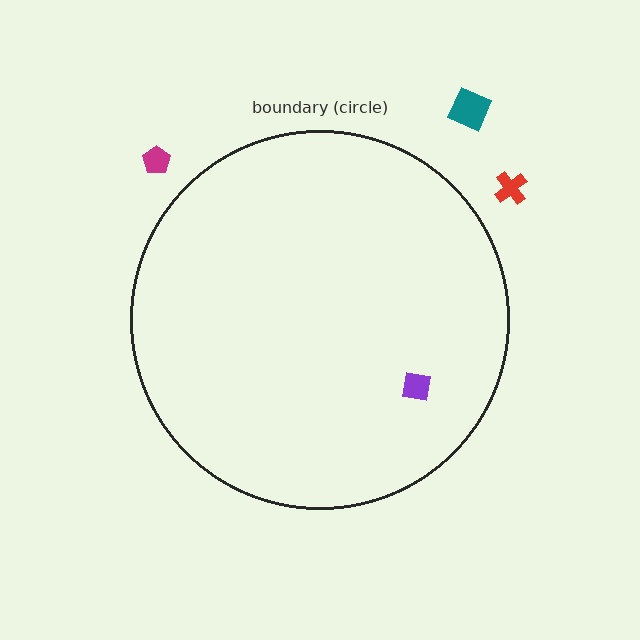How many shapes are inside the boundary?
1 inside, 3 outside.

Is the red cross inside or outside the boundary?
Outside.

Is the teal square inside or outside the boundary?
Outside.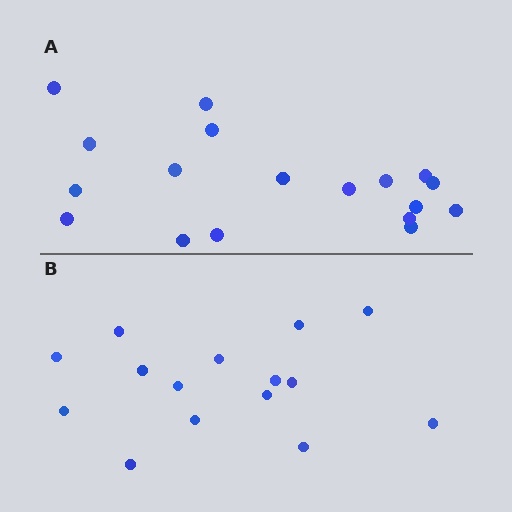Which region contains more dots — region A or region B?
Region A (the top region) has more dots.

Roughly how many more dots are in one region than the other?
Region A has just a few more — roughly 2 or 3 more dots than region B.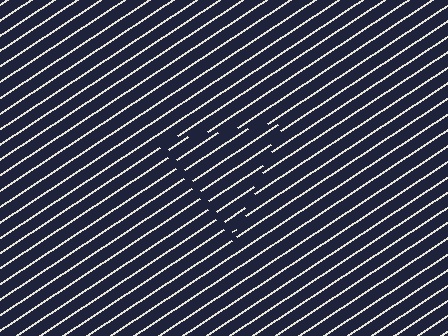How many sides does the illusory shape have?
3 sides — the line-ends trace a triangle.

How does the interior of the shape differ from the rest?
The interior of the shape contains the same grating, shifted by half a period — the contour is defined by the phase discontinuity where line-ends from the inner and outer gratings abut.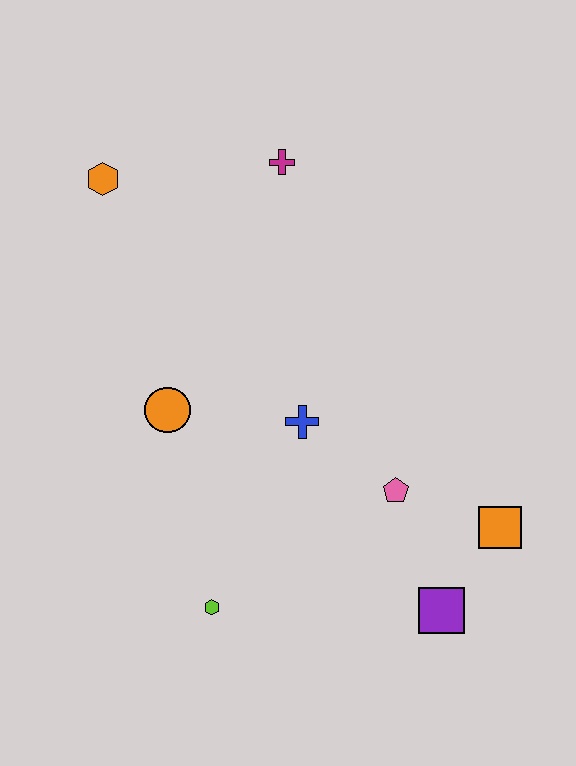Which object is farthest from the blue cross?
The orange hexagon is farthest from the blue cross.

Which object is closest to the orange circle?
The blue cross is closest to the orange circle.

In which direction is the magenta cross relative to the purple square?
The magenta cross is above the purple square.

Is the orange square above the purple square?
Yes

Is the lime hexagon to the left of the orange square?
Yes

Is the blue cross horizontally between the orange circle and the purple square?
Yes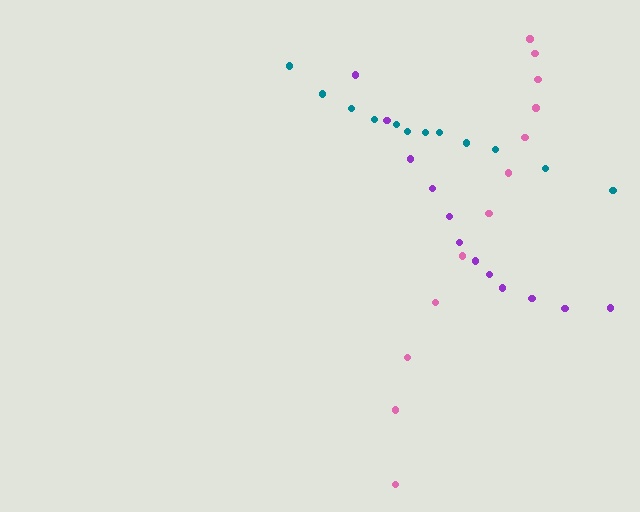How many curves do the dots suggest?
There are 3 distinct paths.